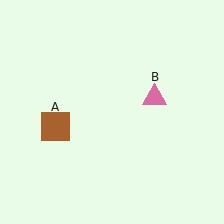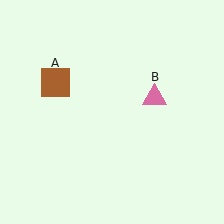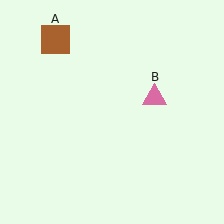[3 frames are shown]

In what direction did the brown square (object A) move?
The brown square (object A) moved up.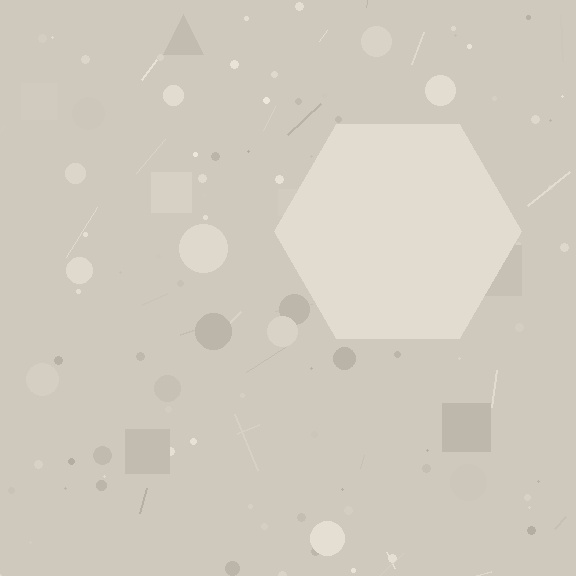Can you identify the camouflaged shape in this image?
The camouflaged shape is a hexagon.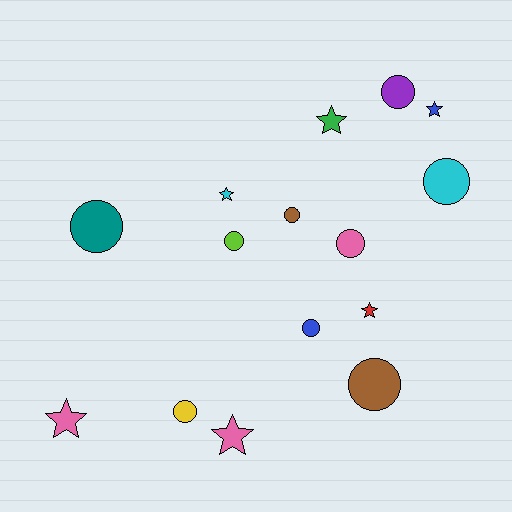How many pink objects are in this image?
There are 3 pink objects.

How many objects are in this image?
There are 15 objects.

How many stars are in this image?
There are 6 stars.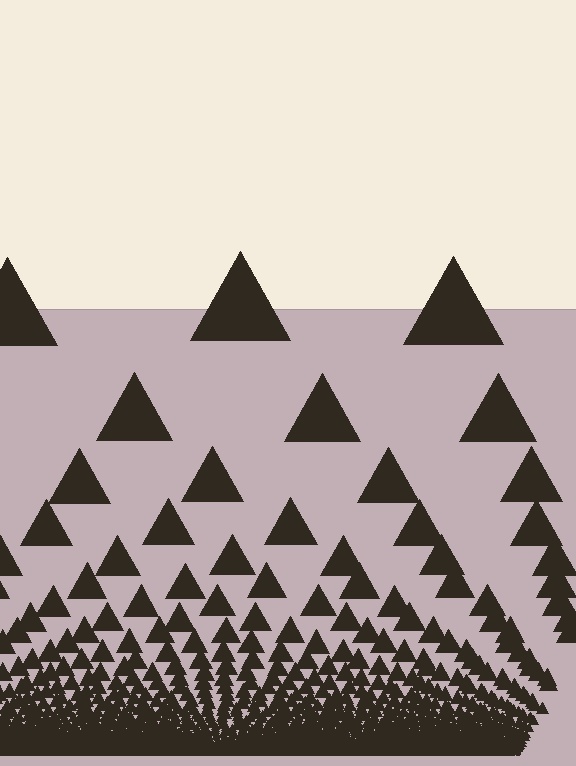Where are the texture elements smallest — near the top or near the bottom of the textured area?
Near the bottom.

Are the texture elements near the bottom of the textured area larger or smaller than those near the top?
Smaller. The gradient is inverted — elements near the bottom are smaller and denser.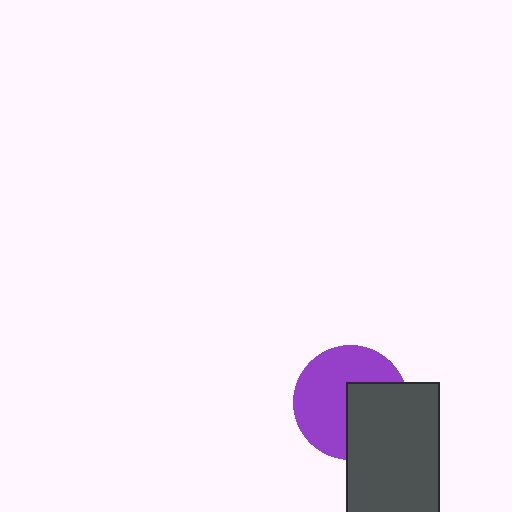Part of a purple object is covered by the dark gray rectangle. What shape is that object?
It is a circle.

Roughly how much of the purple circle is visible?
About half of it is visible (roughly 60%).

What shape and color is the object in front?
The object in front is a dark gray rectangle.